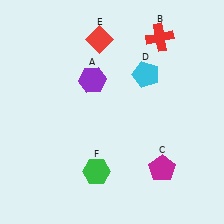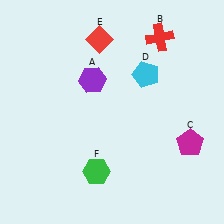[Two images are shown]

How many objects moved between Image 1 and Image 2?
1 object moved between the two images.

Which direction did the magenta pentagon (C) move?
The magenta pentagon (C) moved right.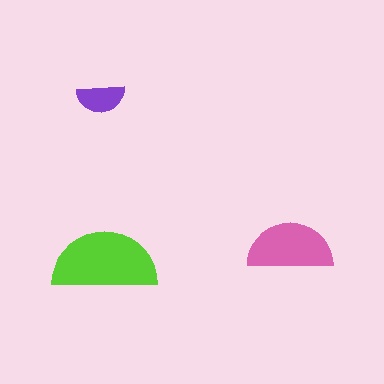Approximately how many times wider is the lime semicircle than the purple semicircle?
About 2 times wider.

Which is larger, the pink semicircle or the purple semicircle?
The pink one.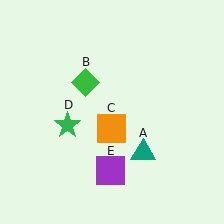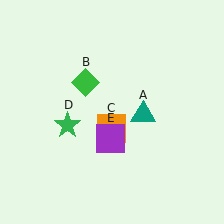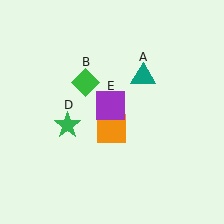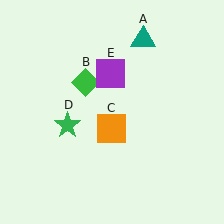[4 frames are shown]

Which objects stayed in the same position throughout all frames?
Green diamond (object B) and orange square (object C) and green star (object D) remained stationary.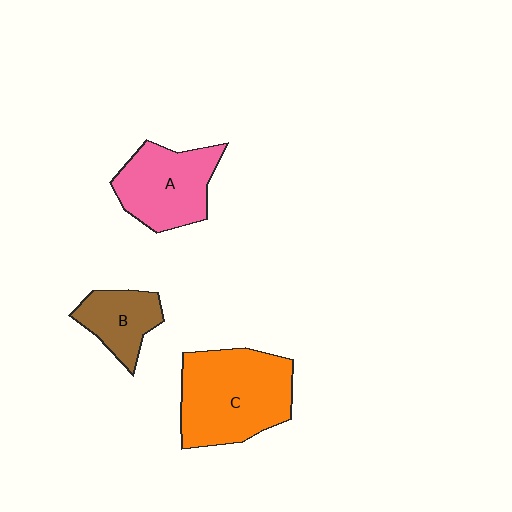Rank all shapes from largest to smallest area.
From largest to smallest: C (orange), A (pink), B (brown).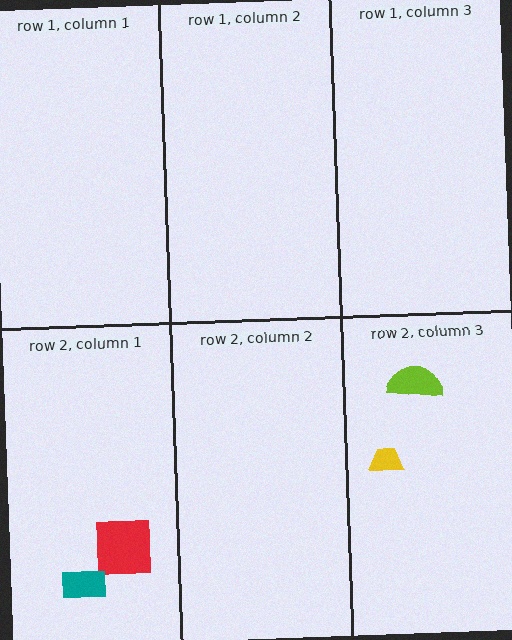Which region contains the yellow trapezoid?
The row 2, column 3 region.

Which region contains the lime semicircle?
The row 2, column 3 region.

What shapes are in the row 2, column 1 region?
The red square, the teal rectangle.